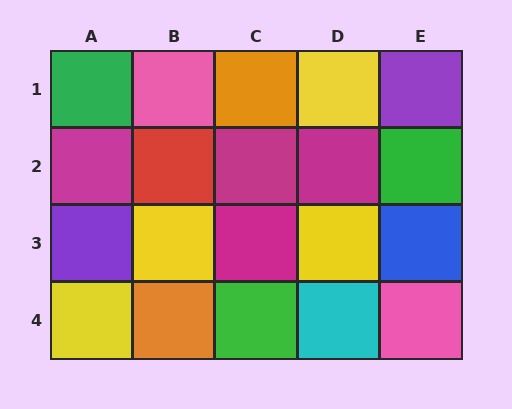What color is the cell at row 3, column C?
Magenta.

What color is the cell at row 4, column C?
Green.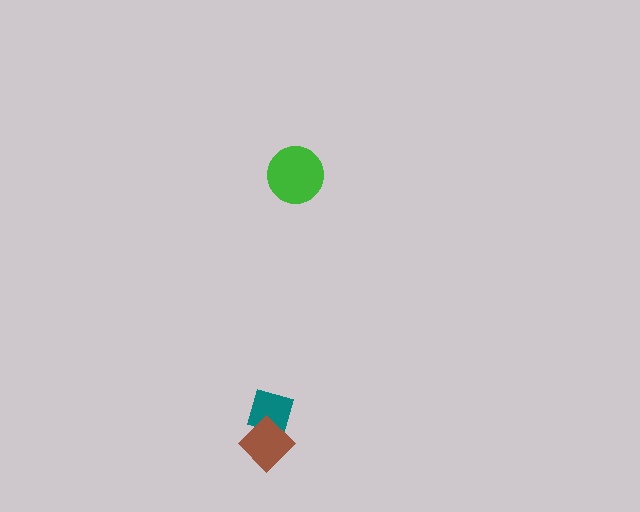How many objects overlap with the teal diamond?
1 object overlaps with the teal diamond.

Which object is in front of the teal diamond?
The brown diamond is in front of the teal diamond.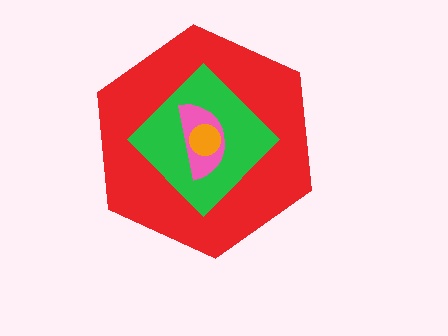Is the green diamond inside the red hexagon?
Yes.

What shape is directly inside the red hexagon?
The green diamond.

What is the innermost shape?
The orange circle.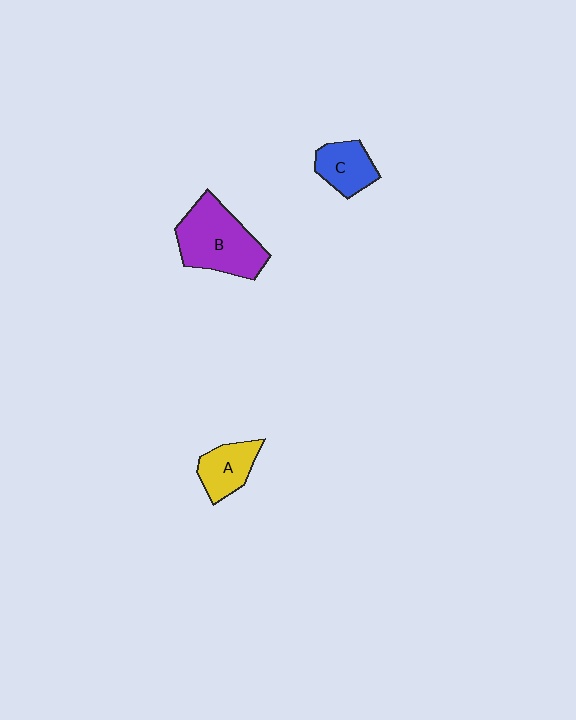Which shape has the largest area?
Shape B (purple).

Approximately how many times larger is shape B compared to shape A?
Approximately 1.9 times.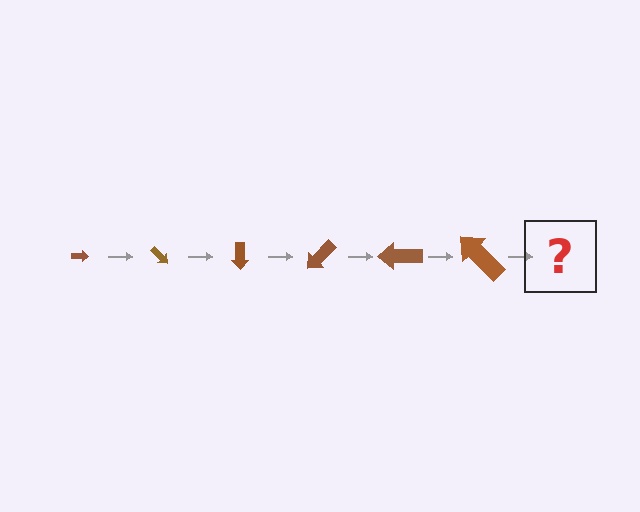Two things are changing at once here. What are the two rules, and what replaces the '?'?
The two rules are that the arrow grows larger each step and it rotates 45 degrees each step. The '?' should be an arrow, larger than the previous one and rotated 270 degrees from the start.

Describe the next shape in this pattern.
It should be an arrow, larger than the previous one and rotated 270 degrees from the start.